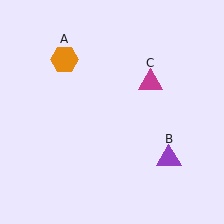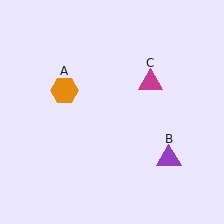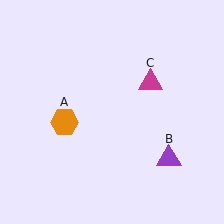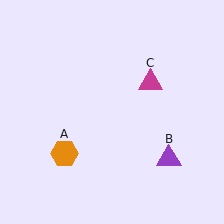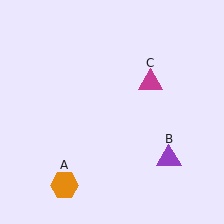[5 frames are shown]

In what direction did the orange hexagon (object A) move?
The orange hexagon (object A) moved down.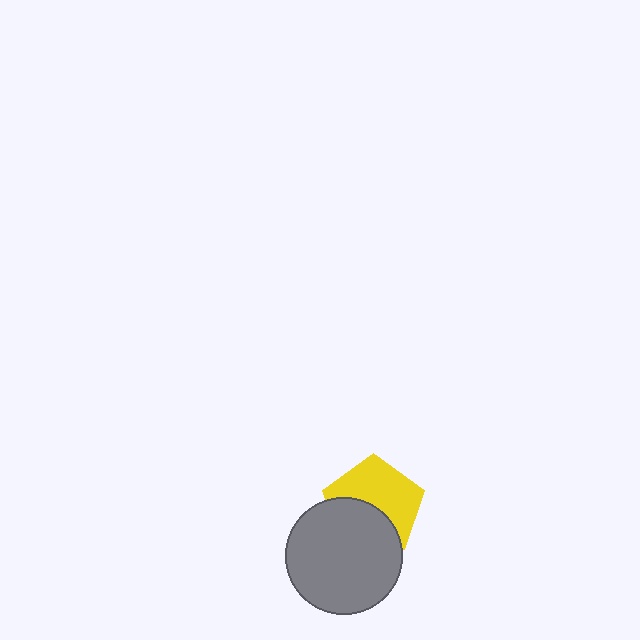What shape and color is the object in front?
The object in front is a gray circle.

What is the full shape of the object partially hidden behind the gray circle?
The partially hidden object is a yellow pentagon.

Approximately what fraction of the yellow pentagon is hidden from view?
Roughly 43% of the yellow pentagon is hidden behind the gray circle.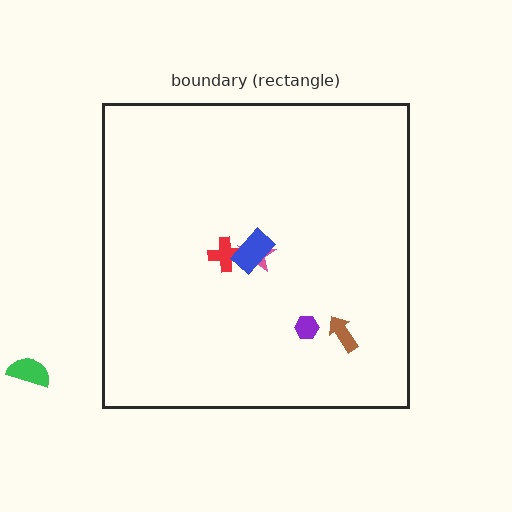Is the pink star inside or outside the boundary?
Inside.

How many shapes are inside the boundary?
5 inside, 1 outside.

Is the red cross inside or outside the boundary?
Inside.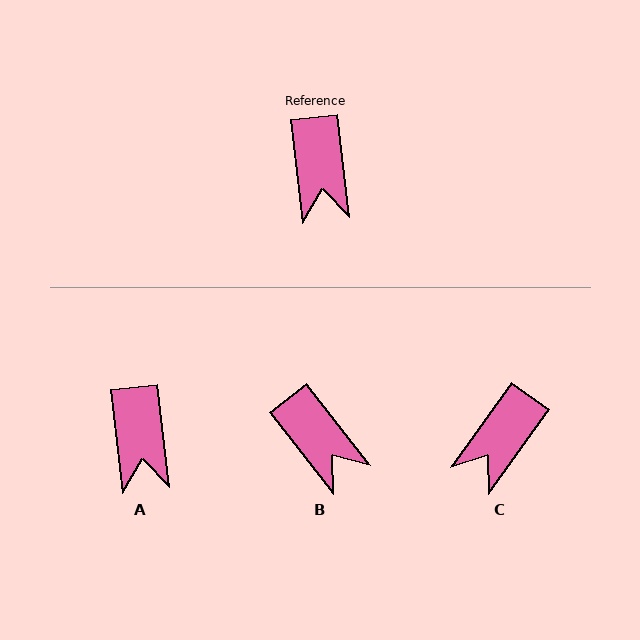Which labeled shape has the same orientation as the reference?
A.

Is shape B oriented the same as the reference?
No, it is off by about 31 degrees.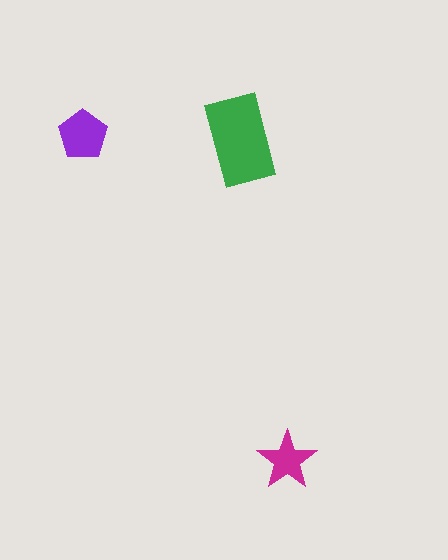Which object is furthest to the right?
The magenta star is rightmost.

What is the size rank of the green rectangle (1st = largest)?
1st.